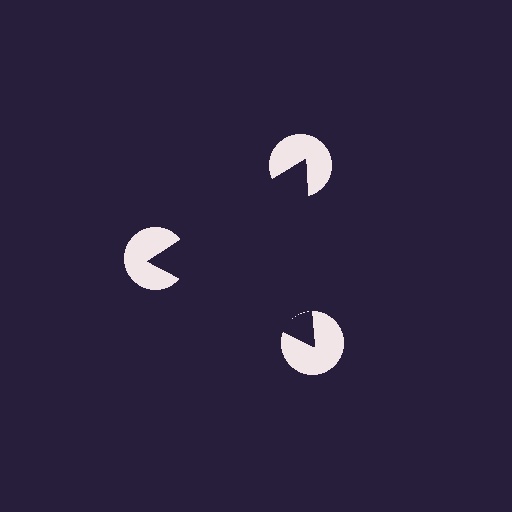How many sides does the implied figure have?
3 sides.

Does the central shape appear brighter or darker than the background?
It typically appears slightly darker than the background, even though no actual brightness change is drawn.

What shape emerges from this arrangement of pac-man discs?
An illusory triangle — its edges are inferred from the aligned wedge cuts in the pac-man discs, not physically drawn.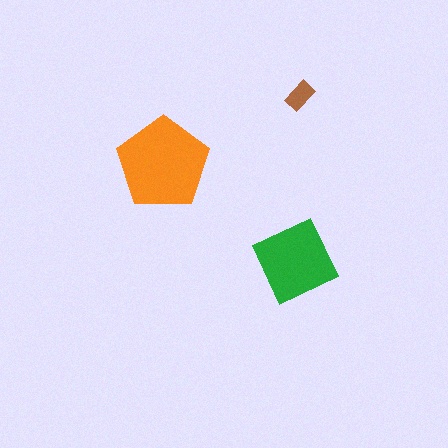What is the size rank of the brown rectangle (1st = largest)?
3rd.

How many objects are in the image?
There are 3 objects in the image.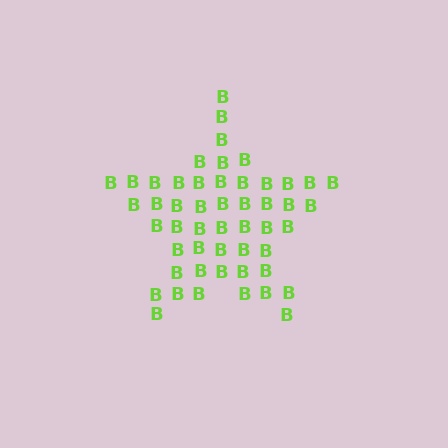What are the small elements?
The small elements are letter B's.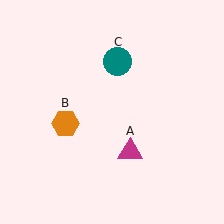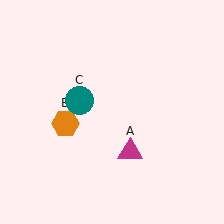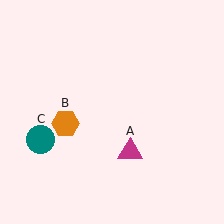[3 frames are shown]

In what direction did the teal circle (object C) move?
The teal circle (object C) moved down and to the left.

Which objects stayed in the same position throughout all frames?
Magenta triangle (object A) and orange hexagon (object B) remained stationary.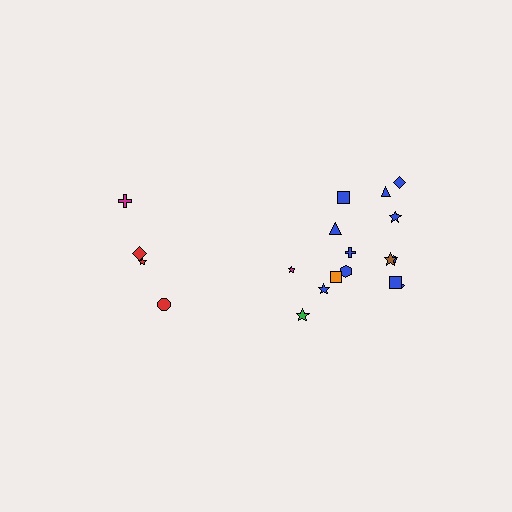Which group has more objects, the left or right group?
The right group.